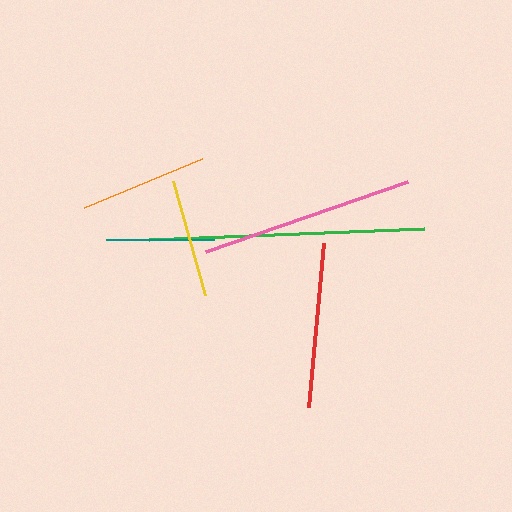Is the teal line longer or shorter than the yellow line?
The yellow line is longer than the teal line.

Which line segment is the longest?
The green line is the longest at approximately 275 pixels.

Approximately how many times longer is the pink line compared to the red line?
The pink line is approximately 1.3 times the length of the red line.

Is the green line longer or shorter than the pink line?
The green line is longer than the pink line.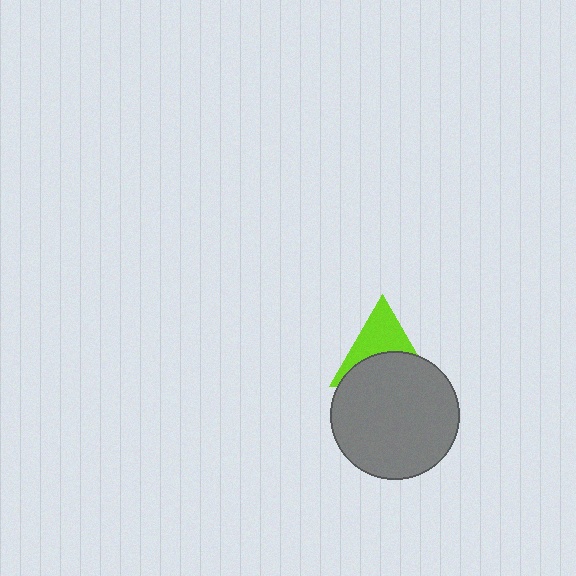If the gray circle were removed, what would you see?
You would see the complete lime triangle.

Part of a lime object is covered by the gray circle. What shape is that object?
It is a triangle.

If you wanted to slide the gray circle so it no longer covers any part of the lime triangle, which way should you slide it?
Slide it down — that is the most direct way to separate the two shapes.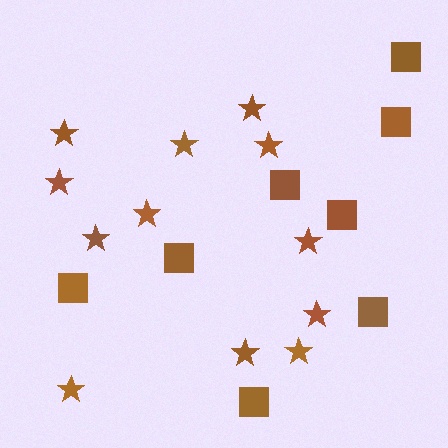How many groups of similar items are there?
There are 2 groups: one group of squares (8) and one group of stars (12).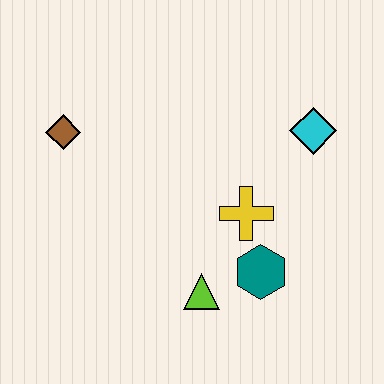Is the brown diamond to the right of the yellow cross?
No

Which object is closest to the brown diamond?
The yellow cross is closest to the brown diamond.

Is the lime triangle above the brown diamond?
No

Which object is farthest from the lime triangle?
The brown diamond is farthest from the lime triangle.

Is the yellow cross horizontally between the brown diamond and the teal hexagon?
Yes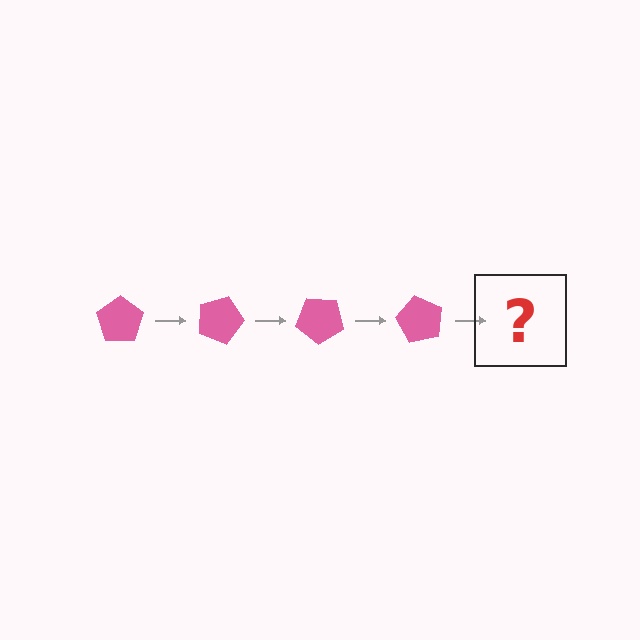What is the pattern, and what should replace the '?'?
The pattern is that the pentagon rotates 20 degrees each step. The '?' should be a pink pentagon rotated 80 degrees.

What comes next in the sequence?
The next element should be a pink pentagon rotated 80 degrees.